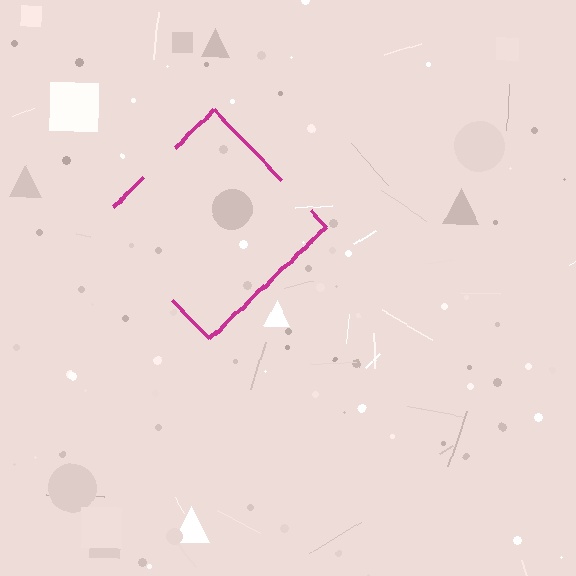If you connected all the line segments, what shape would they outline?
They would outline a diamond.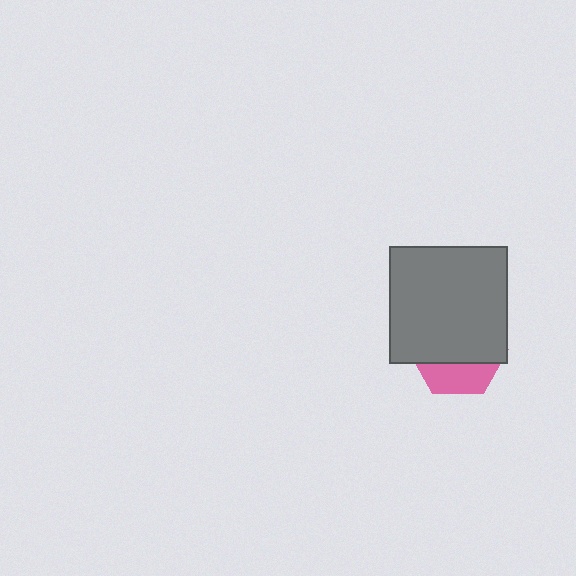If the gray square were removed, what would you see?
You would see the complete pink hexagon.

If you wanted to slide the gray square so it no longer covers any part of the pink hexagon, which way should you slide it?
Slide it up — that is the most direct way to separate the two shapes.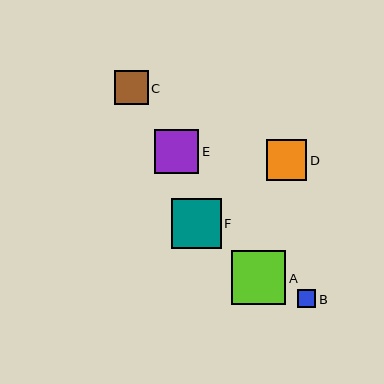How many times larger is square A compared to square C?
Square A is approximately 1.6 times the size of square C.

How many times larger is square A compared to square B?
Square A is approximately 3.0 times the size of square B.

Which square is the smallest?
Square B is the smallest with a size of approximately 18 pixels.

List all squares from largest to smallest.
From largest to smallest: A, F, E, D, C, B.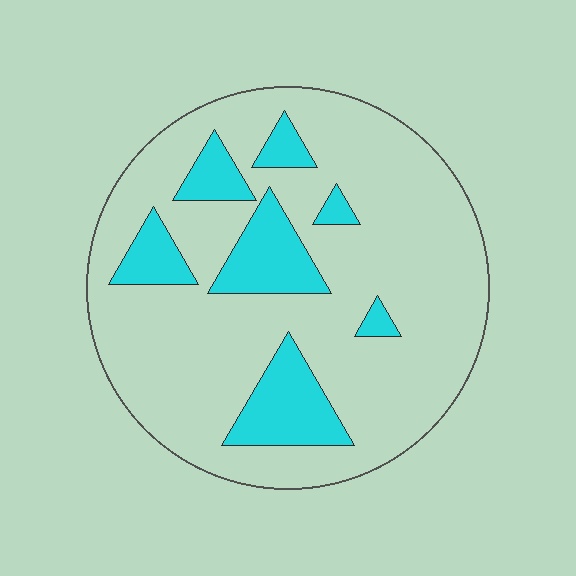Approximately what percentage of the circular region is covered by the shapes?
Approximately 20%.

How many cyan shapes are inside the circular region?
7.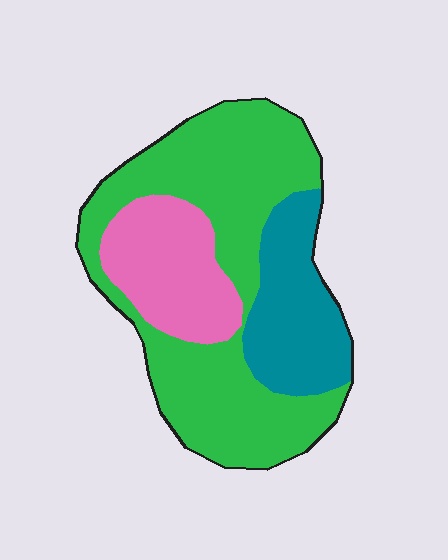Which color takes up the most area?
Green, at roughly 60%.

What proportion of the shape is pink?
Pink covers roughly 20% of the shape.